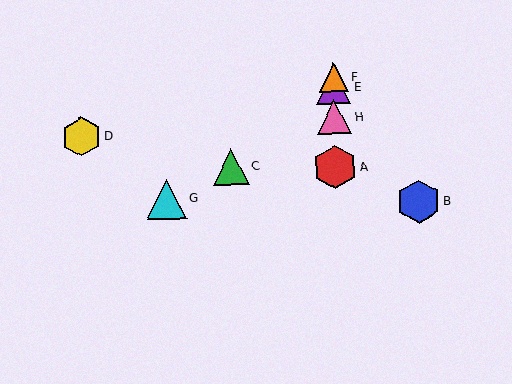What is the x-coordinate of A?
Object A is at x≈335.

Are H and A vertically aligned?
Yes, both are at x≈334.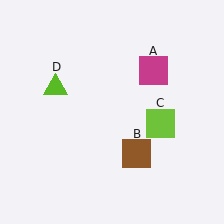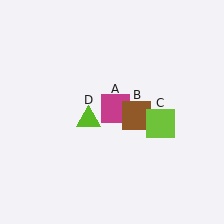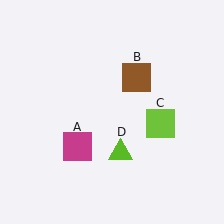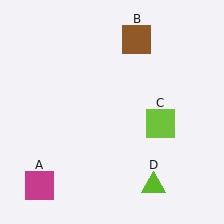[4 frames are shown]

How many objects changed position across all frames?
3 objects changed position: magenta square (object A), brown square (object B), lime triangle (object D).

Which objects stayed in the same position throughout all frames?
Lime square (object C) remained stationary.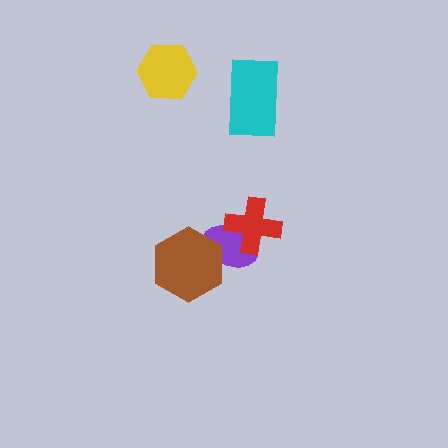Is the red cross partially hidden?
No, no other shape covers it.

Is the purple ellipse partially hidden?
Yes, it is partially covered by another shape.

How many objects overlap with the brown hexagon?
1 object overlaps with the brown hexagon.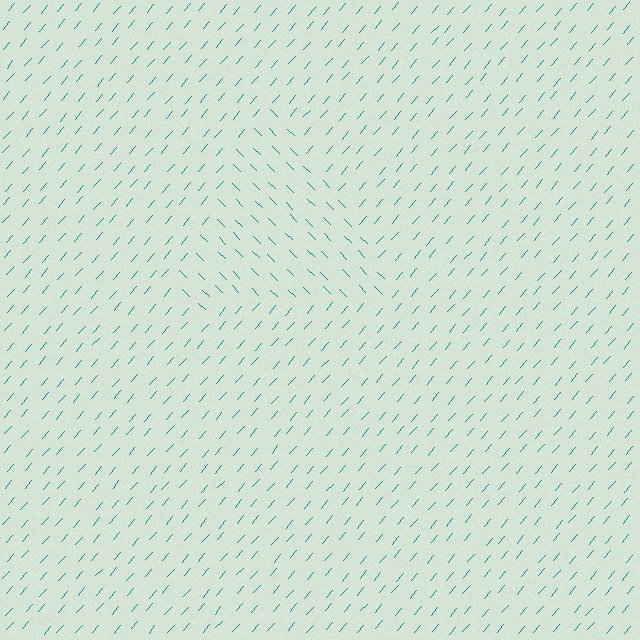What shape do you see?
I see a triangle.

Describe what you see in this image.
The image is filled with small teal line segments. A triangle region in the image has lines oriented differently from the surrounding lines, creating a visible texture boundary.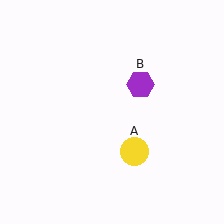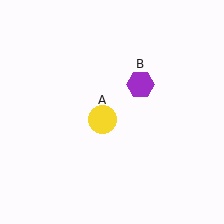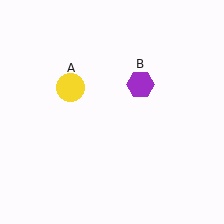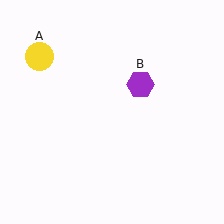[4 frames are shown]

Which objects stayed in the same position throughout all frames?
Purple hexagon (object B) remained stationary.